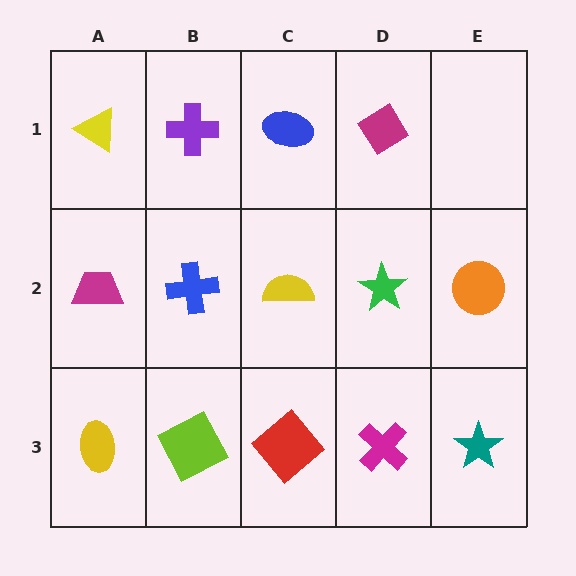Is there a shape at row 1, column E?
No, that cell is empty.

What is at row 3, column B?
A lime square.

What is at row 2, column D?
A green star.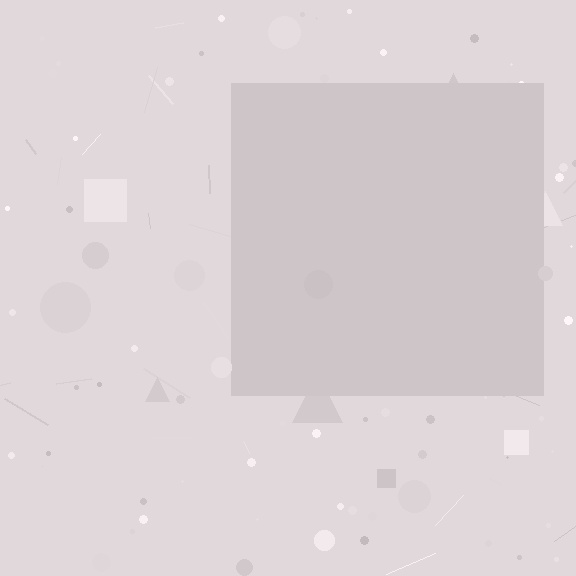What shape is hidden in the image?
A square is hidden in the image.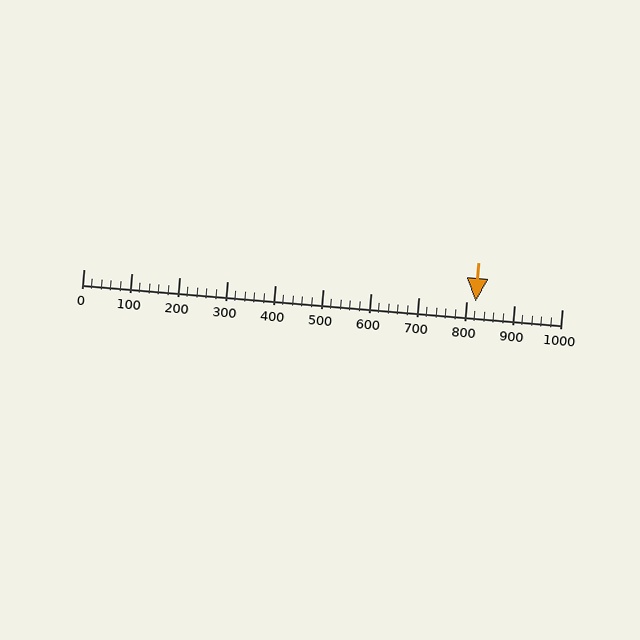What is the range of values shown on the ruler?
The ruler shows values from 0 to 1000.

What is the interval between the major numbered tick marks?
The major tick marks are spaced 100 units apart.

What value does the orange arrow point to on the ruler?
The orange arrow points to approximately 820.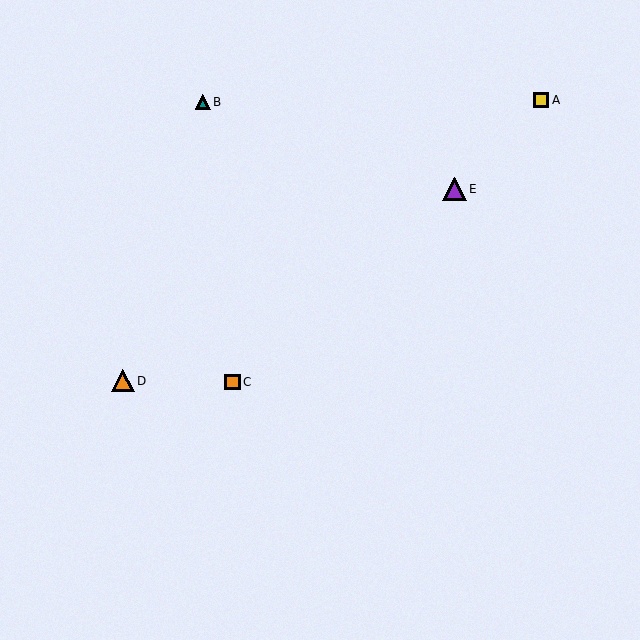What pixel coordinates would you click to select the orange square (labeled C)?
Click at (233, 382) to select the orange square C.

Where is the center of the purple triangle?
The center of the purple triangle is at (454, 189).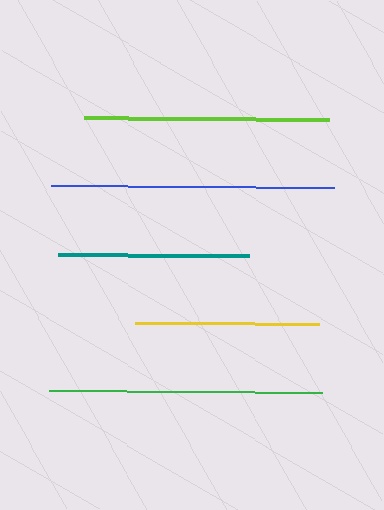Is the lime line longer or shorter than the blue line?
The blue line is longer than the lime line.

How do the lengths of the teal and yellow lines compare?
The teal and yellow lines are approximately the same length.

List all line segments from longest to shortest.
From longest to shortest: blue, green, lime, teal, yellow.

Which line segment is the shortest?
The yellow line is the shortest at approximately 184 pixels.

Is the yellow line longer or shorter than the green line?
The green line is longer than the yellow line.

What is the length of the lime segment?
The lime segment is approximately 245 pixels long.